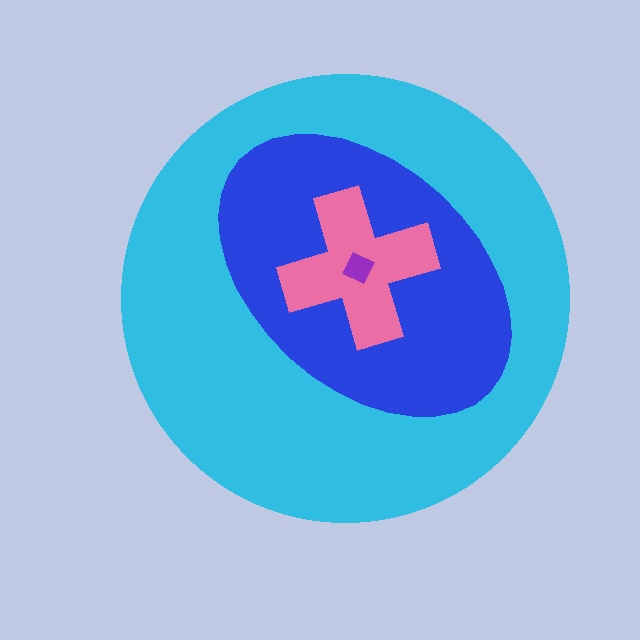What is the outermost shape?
The cyan circle.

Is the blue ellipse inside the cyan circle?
Yes.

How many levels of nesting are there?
4.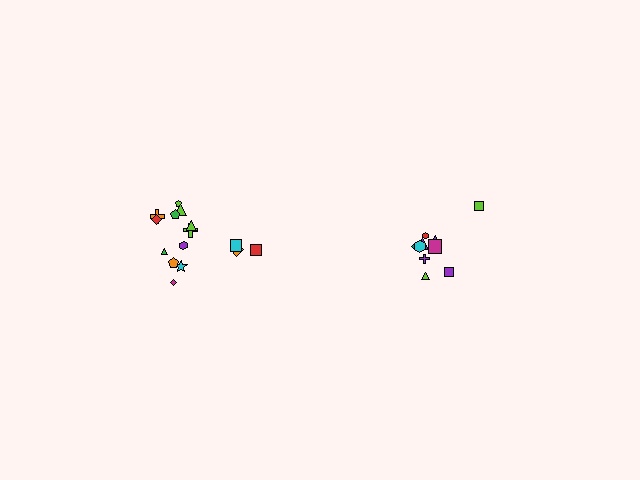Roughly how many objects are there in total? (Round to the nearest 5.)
Roughly 25 objects in total.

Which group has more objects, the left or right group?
The left group.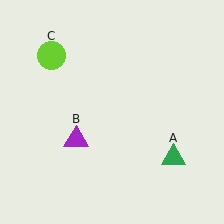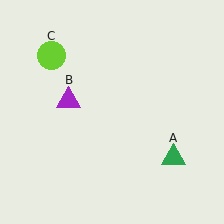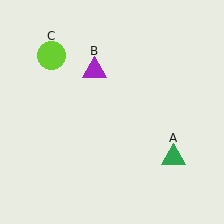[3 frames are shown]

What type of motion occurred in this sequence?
The purple triangle (object B) rotated clockwise around the center of the scene.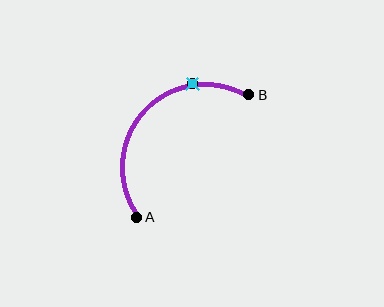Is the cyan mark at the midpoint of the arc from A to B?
No. The cyan mark lies on the arc but is closer to endpoint B. The arc midpoint would be at the point on the curve equidistant along the arc from both A and B.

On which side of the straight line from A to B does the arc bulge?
The arc bulges above and to the left of the straight line connecting A and B.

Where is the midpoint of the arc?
The arc midpoint is the point on the curve farthest from the straight line joining A and B. It sits above and to the left of that line.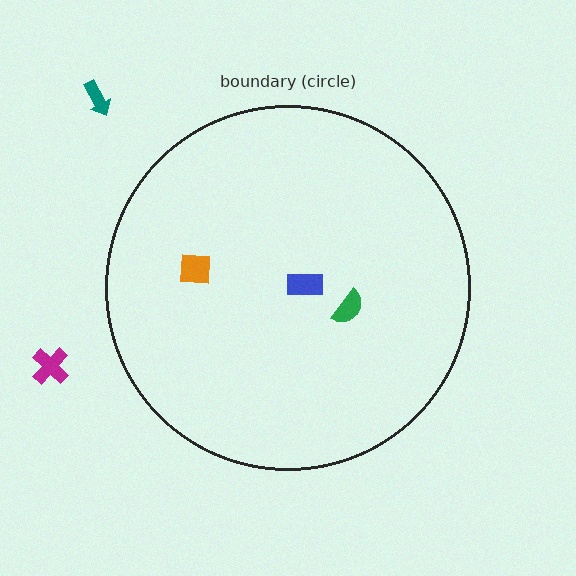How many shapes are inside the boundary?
3 inside, 2 outside.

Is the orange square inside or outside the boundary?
Inside.